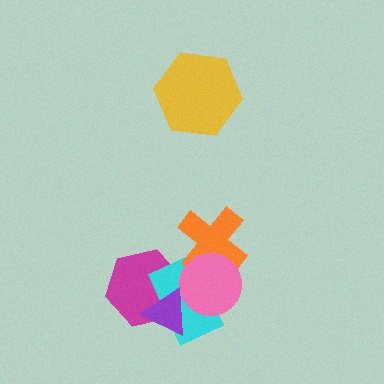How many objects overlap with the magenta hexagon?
2 objects overlap with the magenta hexagon.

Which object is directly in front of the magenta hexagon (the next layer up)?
The cyan rectangle is directly in front of the magenta hexagon.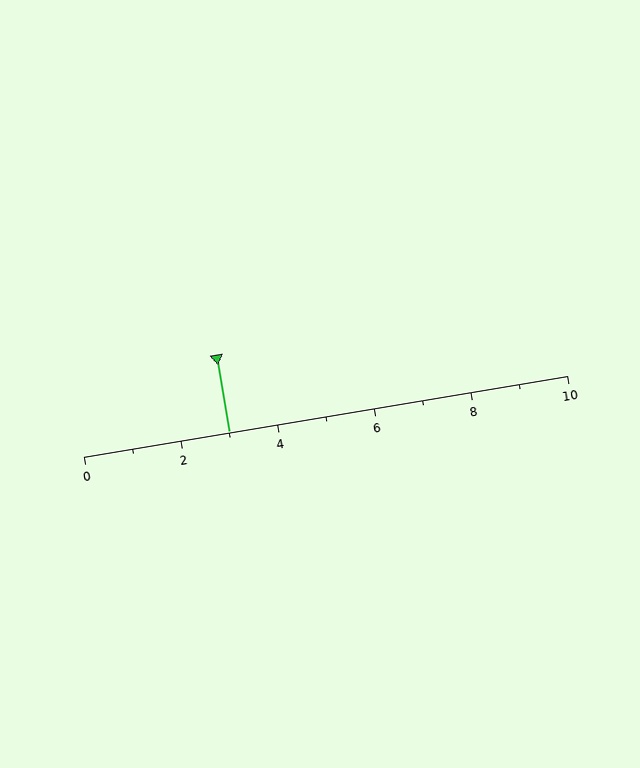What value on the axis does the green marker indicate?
The marker indicates approximately 3.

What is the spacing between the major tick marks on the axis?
The major ticks are spaced 2 apart.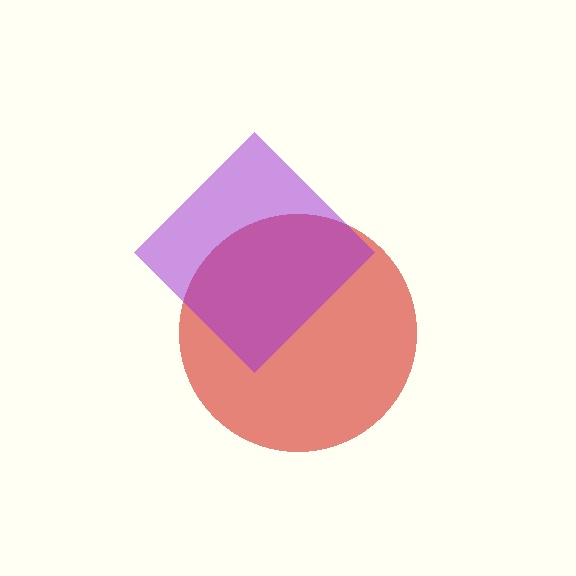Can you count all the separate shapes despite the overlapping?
Yes, there are 2 separate shapes.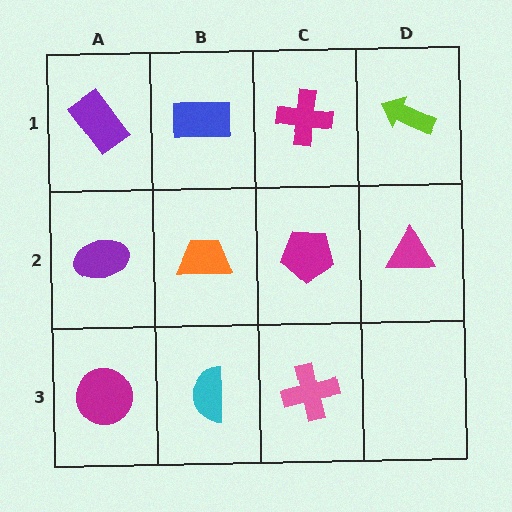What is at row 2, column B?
An orange trapezoid.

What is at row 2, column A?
A purple ellipse.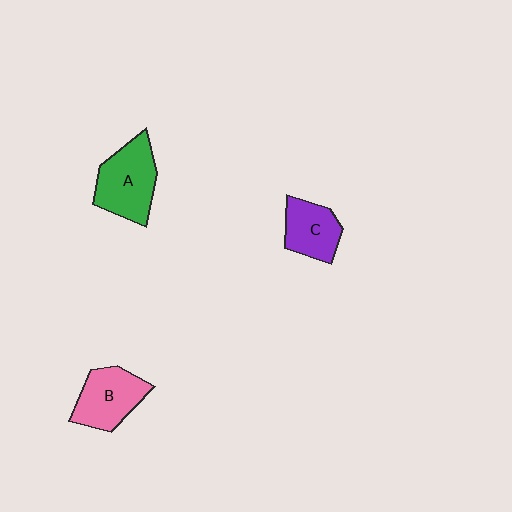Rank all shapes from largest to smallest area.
From largest to smallest: A (green), B (pink), C (purple).